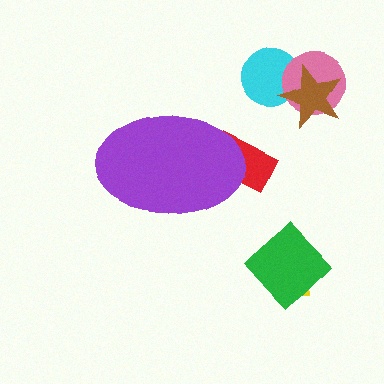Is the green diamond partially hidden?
No, the green diamond is fully visible.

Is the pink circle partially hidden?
No, the pink circle is fully visible.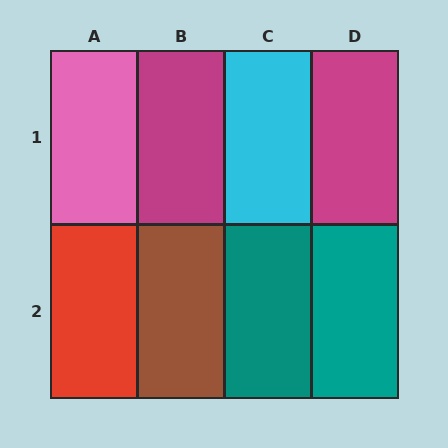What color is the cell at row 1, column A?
Pink.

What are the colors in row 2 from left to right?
Red, brown, teal, teal.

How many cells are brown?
1 cell is brown.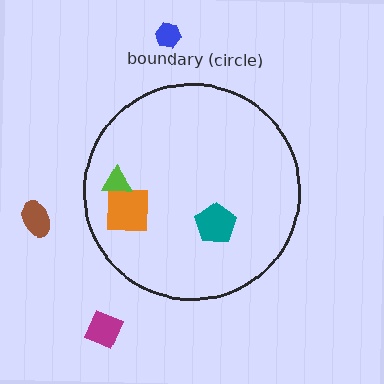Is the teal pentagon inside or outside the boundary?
Inside.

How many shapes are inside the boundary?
3 inside, 3 outside.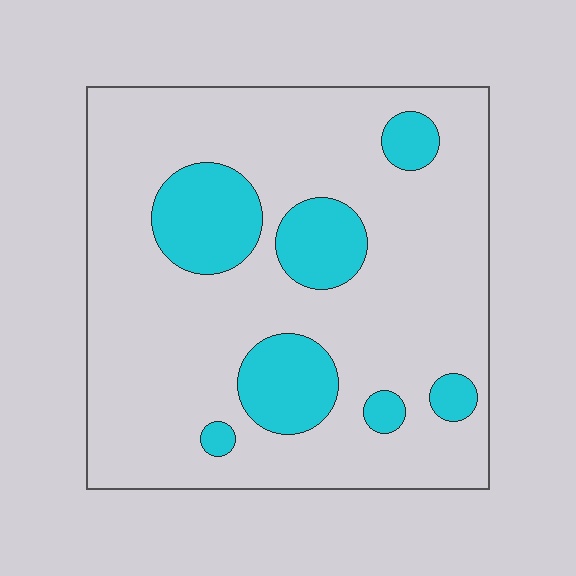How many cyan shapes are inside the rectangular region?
7.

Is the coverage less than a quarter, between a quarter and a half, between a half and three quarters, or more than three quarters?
Less than a quarter.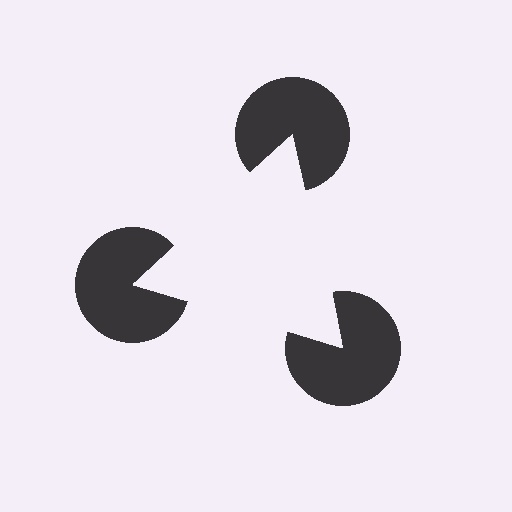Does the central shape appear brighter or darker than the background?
It typically appears slightly brighter than the background, even though no actual brightness change is drawn.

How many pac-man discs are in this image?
There are 3 — one at each vertex of the illusory triangle.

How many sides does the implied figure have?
3 sides.